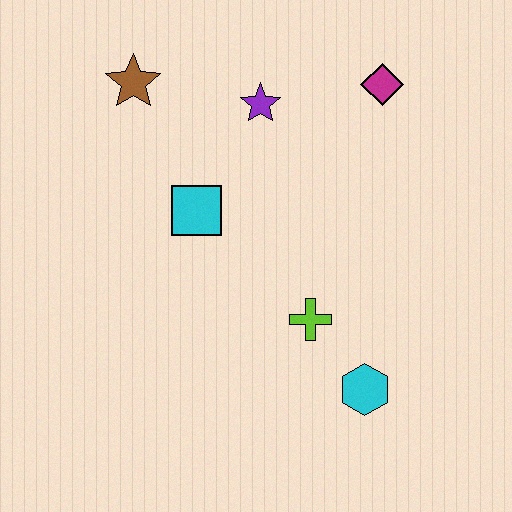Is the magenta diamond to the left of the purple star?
No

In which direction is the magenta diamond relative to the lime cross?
The magenta diamond is above the lime cross.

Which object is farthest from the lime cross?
The brown star is farthest from the lime cross.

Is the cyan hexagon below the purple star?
Yes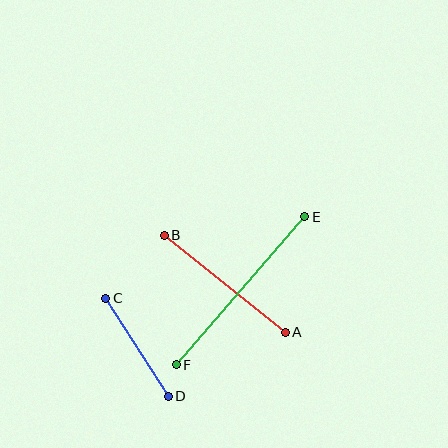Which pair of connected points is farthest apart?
Points E and F are farthest apart.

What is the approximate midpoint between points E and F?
The midpoint is at approximately (240, 291) pixels.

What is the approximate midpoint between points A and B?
The midpoint is at approximately (225, 284) pixels.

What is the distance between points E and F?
The distance is approximately 196 pixels.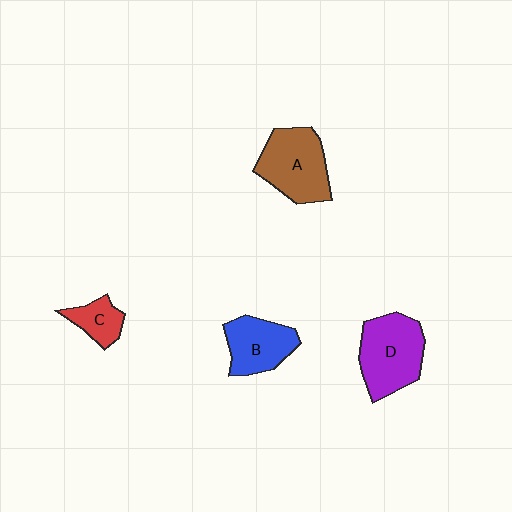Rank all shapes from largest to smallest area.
From largest to smallest: D (purple), A (brown), B (blue), C (red).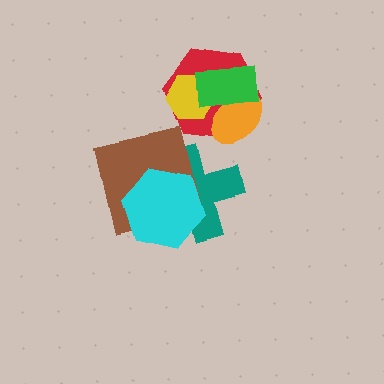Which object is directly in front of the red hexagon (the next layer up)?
The yellow hexagon is directly in front of the red hexagon.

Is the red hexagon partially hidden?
Yes, it is partially covered by another shape.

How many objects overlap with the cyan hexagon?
2 objects overlap with the cyan hexagon.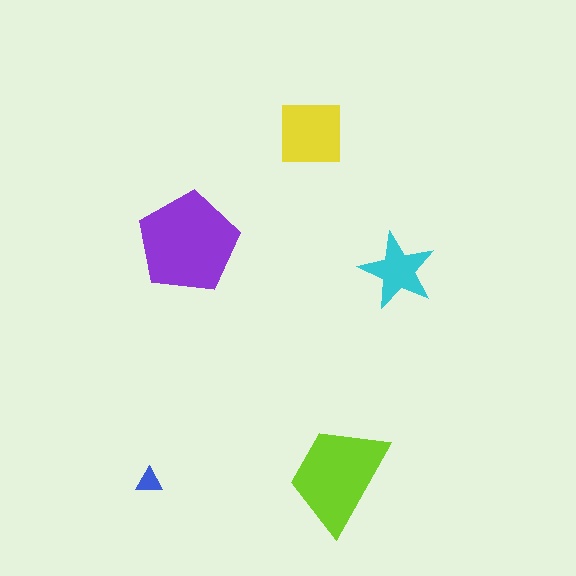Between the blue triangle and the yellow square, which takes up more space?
The yellow square.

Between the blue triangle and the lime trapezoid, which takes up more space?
The lime trapezoid.